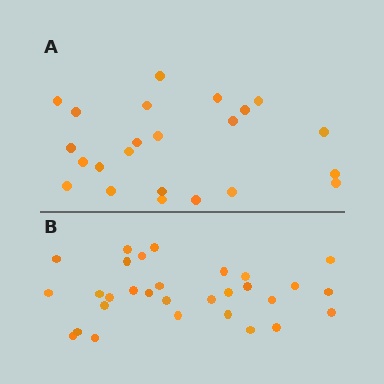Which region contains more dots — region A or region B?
Region B (the bottom region) has more dots.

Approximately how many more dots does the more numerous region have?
Region B has roughly 8 or so more dots than region A.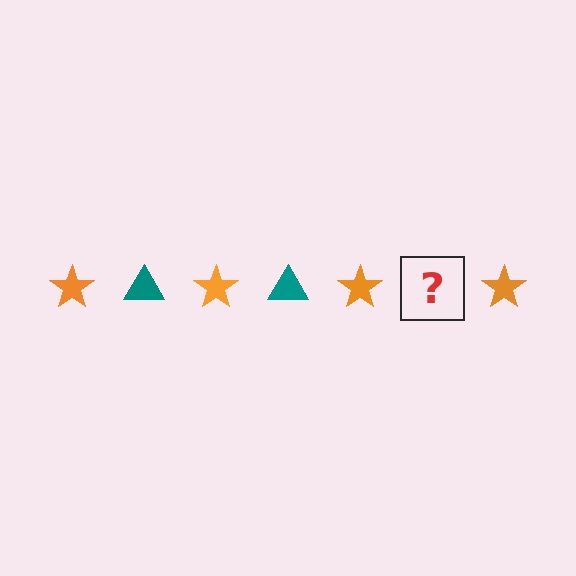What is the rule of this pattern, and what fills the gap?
The rule is that the pattern alternates between orange star and teal triangle. The gap should be filled with a teal triangle.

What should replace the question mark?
The question mark should be replaced with a teal triangle.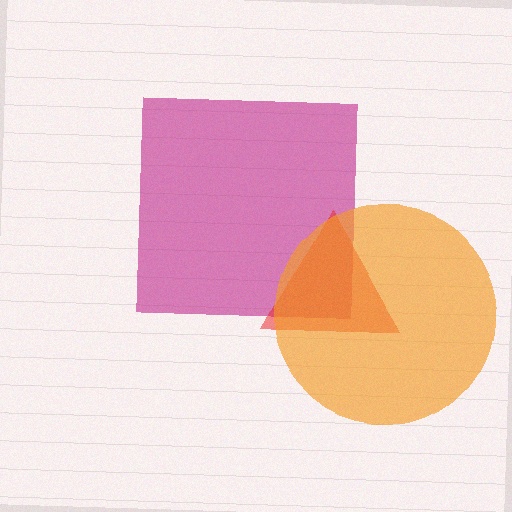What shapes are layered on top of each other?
The layered shapes are: a magenta square, a red triangle, an orange circle.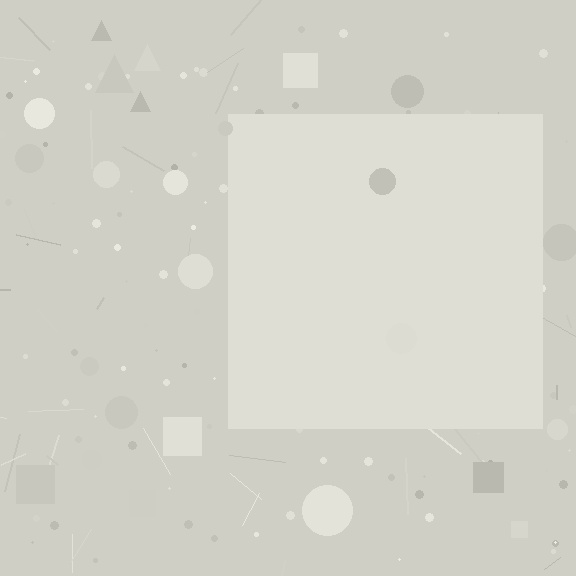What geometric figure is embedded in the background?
A square is embedded in the background.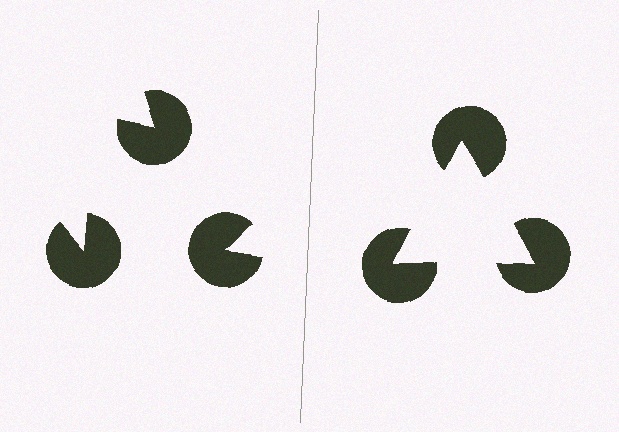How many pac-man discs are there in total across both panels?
6 — 3 on each side.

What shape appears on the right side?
An illusory triangle.